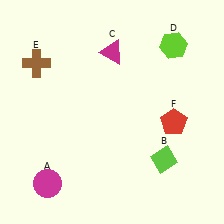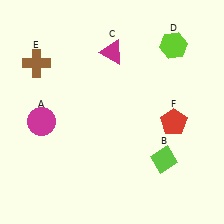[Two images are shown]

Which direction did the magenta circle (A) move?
The magenta circle (A) moved up.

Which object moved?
The magenta circle (A) moved up.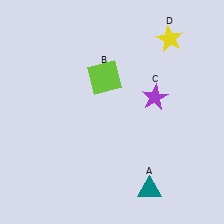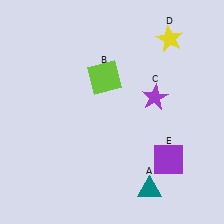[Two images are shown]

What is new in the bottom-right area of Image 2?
A purple square (E) was added in the bottom-right area of Image 2.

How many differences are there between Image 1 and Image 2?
There is 1 difference between the two images.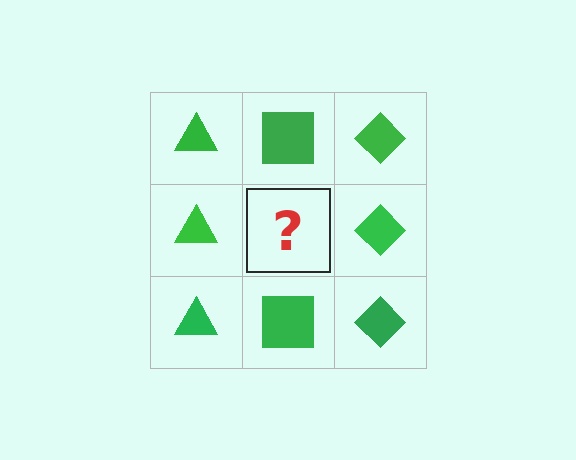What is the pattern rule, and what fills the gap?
The rule is that each column has a consistent shape. The gap should be filled with a green square.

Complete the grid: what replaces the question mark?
The question mark should be replaced with a green square.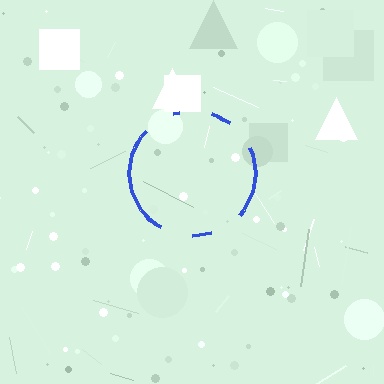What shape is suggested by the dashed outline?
The dashed outline suggests a circle.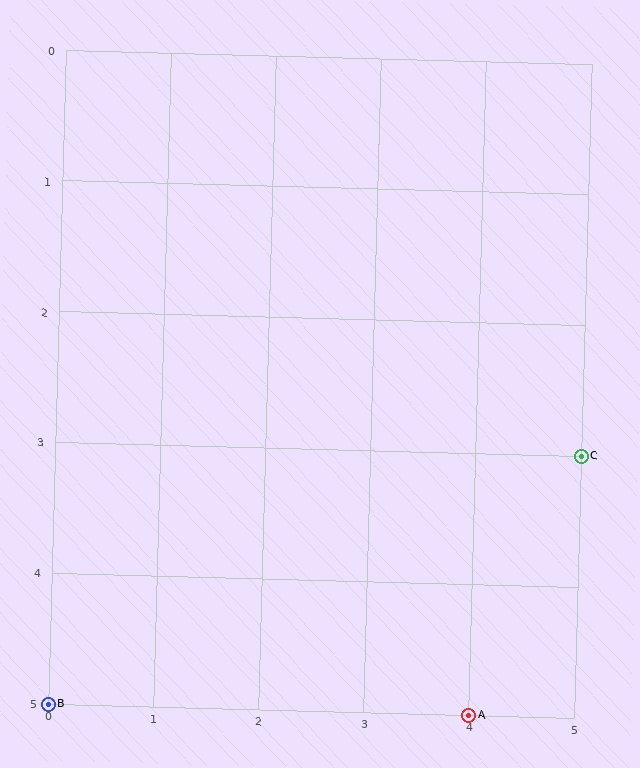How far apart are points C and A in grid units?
Points C and A are 1 column and 2 rows apart (about 2.2 grid units diagonally).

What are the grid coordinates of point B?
Point B is at grid coordinates (0, 5).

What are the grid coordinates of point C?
Point C is at grid coordinates (5, 3).